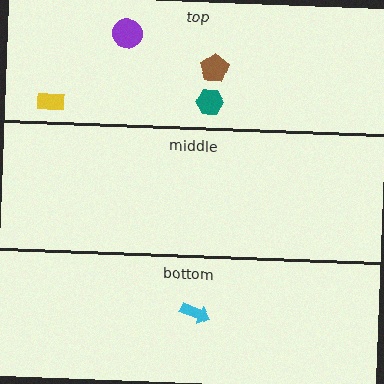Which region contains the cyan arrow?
The bottom region.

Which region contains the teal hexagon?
The top region.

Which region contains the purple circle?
The top region.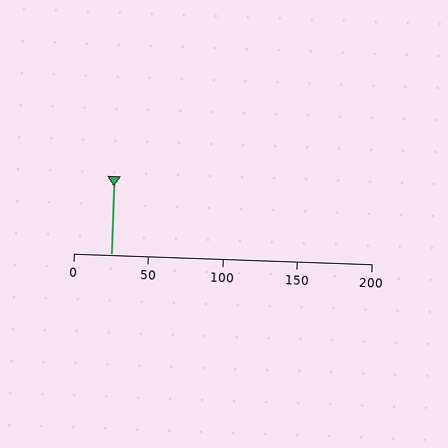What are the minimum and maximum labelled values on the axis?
The axis runs from 0 to 200.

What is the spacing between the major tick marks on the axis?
The major ticks are spaced 50 apart.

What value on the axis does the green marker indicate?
The marker indicates approximately 25.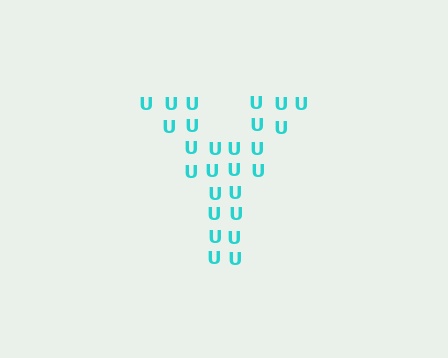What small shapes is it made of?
It is made of small letter U's.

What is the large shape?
The large shape is the letter Y.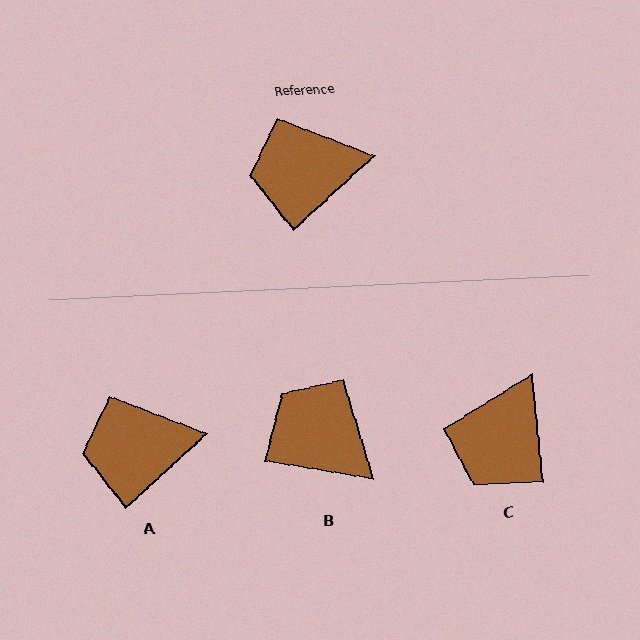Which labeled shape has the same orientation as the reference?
A.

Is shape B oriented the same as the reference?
No, it is off by about 52 degrees.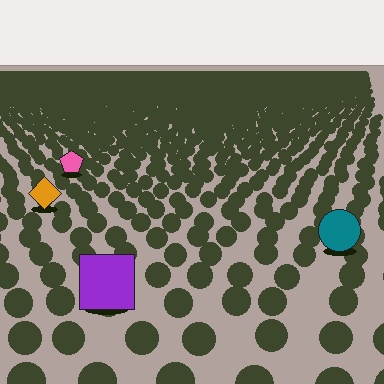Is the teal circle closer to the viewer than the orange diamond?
Yes. The teal circle is closer — you can tell from the texture gradient: the ground texture is coarser near it.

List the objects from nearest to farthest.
From nearest to farthest: the purple square, the teal circle, the orange diamond, the pink pentagon.